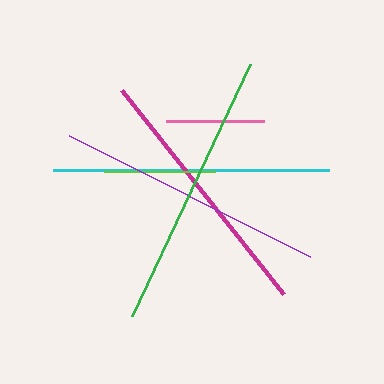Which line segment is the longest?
The green line is the longest at approximately 278 pixels.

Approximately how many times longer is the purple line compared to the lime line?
The purple line is approximately 2.4 times the length of the lime line.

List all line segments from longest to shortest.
From longest to shortest: green, cyan, purple, magenta, lime, pink.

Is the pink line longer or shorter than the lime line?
The lime line is longer than the pink line.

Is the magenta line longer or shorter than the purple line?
The purple line is longer than the magenta line.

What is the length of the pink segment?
The pink segment is approximately 98 pixels long.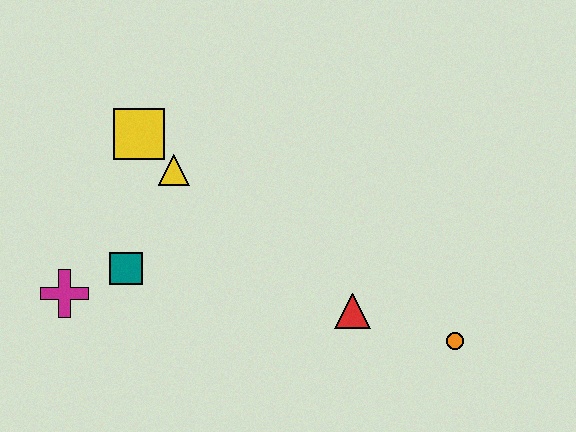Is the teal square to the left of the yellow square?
Yes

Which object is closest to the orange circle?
The red triangle is closest to the orange circle.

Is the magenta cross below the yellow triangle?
Yes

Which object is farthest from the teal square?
The orange circle is farthest from the teal square.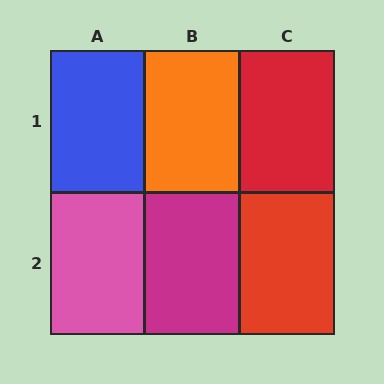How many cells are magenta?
1 cell is magenta.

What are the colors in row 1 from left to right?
Blue, orange, red.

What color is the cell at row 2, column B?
Magenta.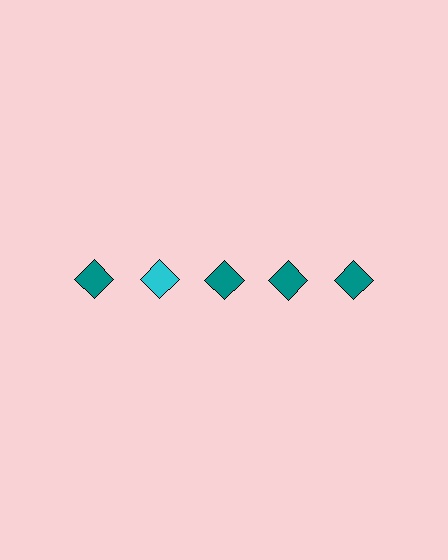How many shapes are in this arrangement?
There are 5 shapes arranged in a grid pattern.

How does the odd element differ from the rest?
It has a different color: cyan instead of teal.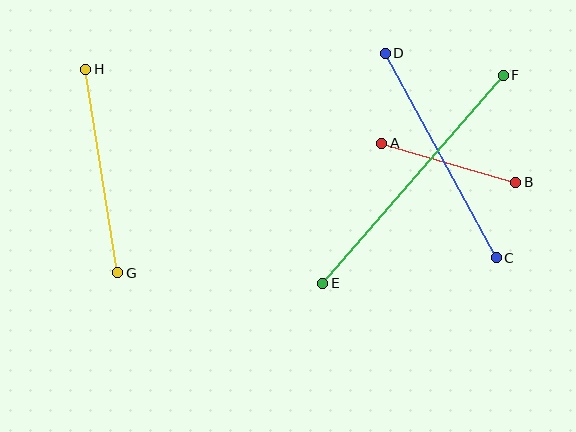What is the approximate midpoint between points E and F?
The midpoint is at approximately (413, 179) pixels.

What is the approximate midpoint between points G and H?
The midpoint is at approximately (102, 171) pixels.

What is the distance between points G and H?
The distance is approximately 206 pixels.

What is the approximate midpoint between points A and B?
The midpoint is at approximately (449, 163) pixels.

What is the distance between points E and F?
The distance is approximately 275 pixels.